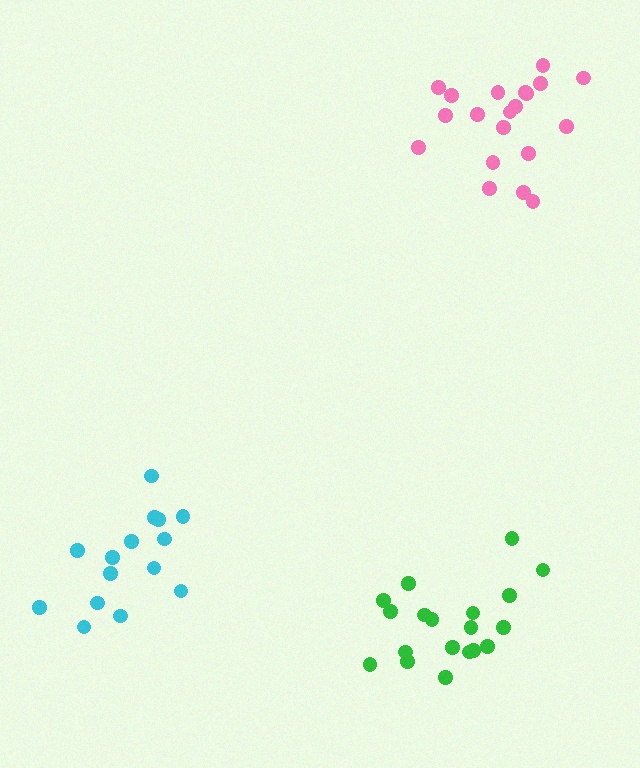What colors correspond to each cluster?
The clusters are colored: cyan, green, pink.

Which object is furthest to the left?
The cyan cluster is leftmost.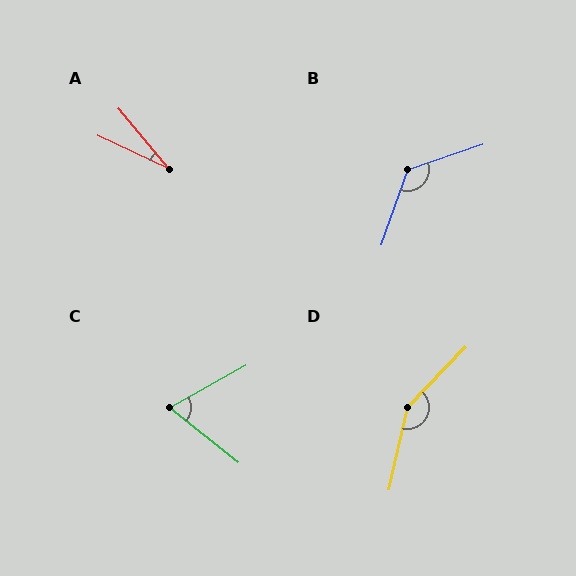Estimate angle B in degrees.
Approximately 128 degrees.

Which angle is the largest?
D, at approximately 149 degrees.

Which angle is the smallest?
A, at approximately 25 degrees.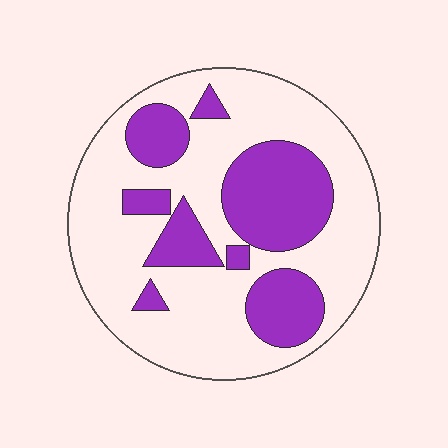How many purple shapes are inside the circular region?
8.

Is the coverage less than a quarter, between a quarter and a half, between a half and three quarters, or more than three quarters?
Between a quarter and a half.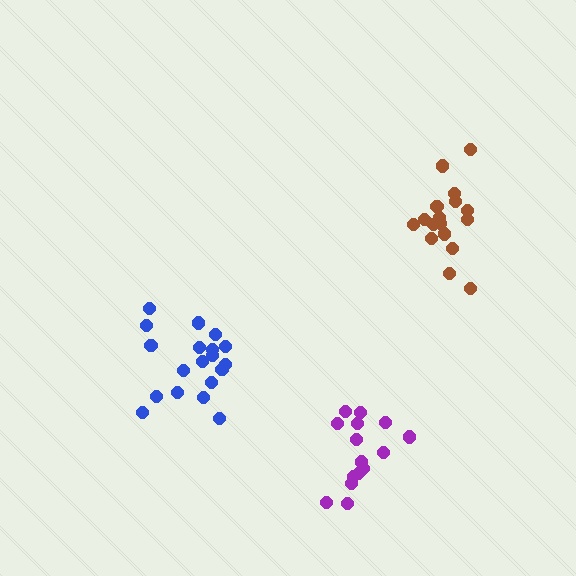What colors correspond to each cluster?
The clusters are colored: blue, brown, purple.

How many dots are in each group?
Group 1: 19 dots, Group 2: 17 dots, Group 3: 15 dots (51 total).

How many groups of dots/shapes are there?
There are 3 groups.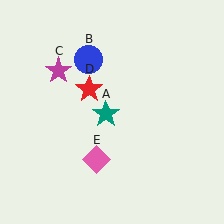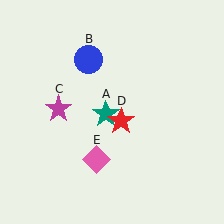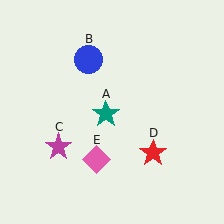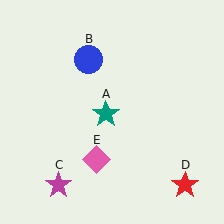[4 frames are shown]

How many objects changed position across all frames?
2 objects changed position: magenta star (object C), red star (object D).